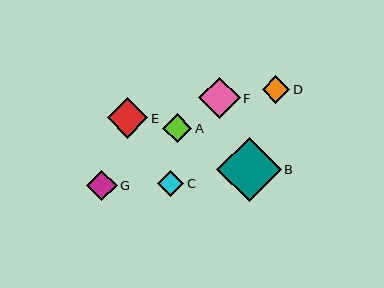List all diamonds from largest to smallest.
From largest to smallest: B, F, E, G, A, D, C.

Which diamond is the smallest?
Diamond C is the smallest with a size of approximately 26 pixels.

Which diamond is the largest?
Diamond B is the largest with a size of approximately 64 pixels.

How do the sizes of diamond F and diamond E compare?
Diamond F and diamond E are approximately the same size.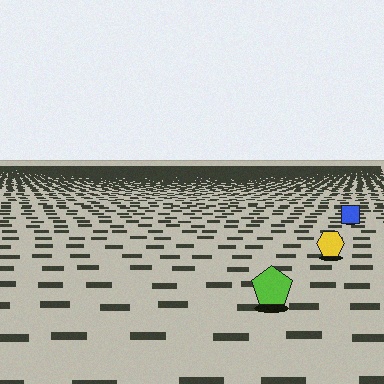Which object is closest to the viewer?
The lime pentagon is closest. The texture marks near it are larger and more spread out.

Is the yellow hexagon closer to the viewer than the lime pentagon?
No. The lime pentagon is closer — you can tell from the texture gradient: the ground texture is coarser near it.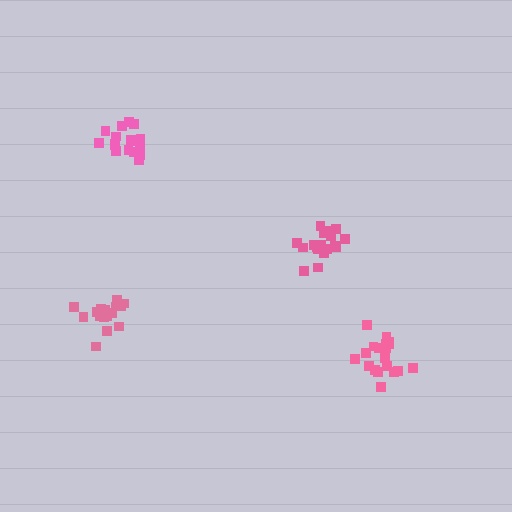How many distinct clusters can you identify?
There are 4 distinct clusters.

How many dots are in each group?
Group 1: 18 dots, Group 2: 17 dots, Group 3: 17 dots, Group 4: 19 dots (71 total).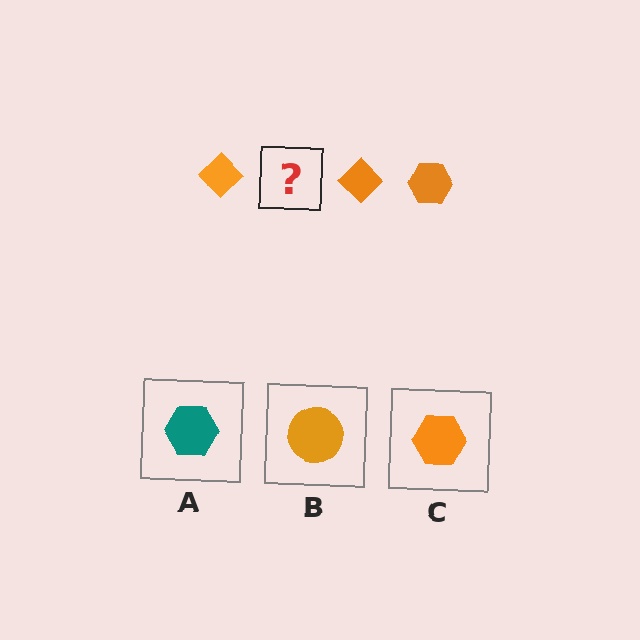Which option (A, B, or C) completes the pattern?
C.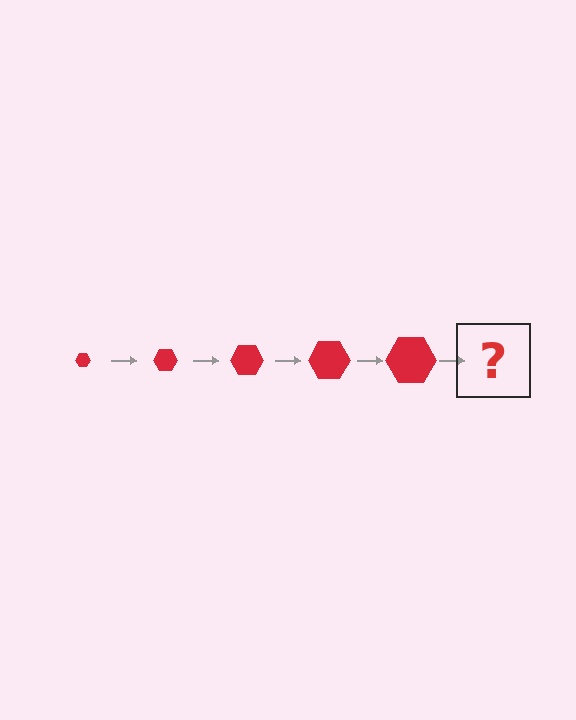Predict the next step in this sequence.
The next step is a red hexagon, larger than the previous one.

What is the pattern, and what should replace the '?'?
The pattern is that the hexagon gets progressively larger each step. The '?' should be a red hexagon, larger than the previous one.